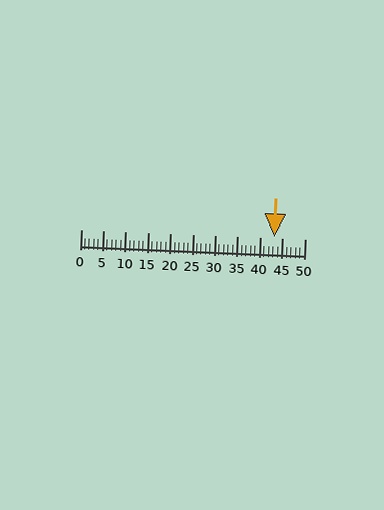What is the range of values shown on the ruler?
The ruler shows values from 0 to 50.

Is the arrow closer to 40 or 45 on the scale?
The arrow is closer to 45.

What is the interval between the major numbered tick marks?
The major tick marks are spaced 5 units apart.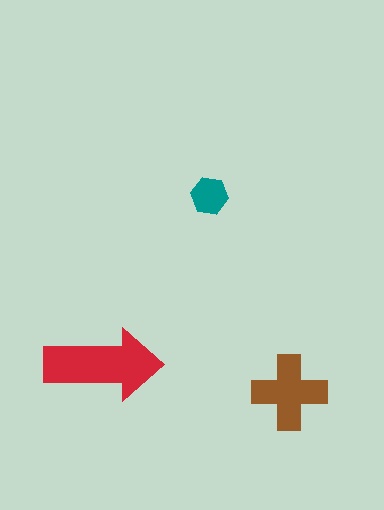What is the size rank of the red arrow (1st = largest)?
1st.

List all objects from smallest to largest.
The teal hexagon, the brown cross, the red arrow.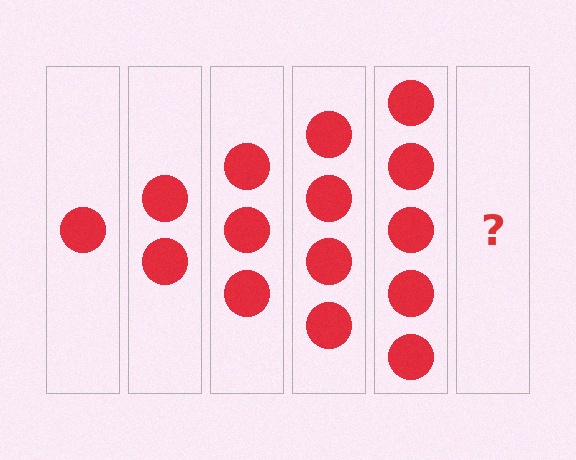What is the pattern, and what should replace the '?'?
The pattern is that each step adds one more circle. The '?' should be 6 circles.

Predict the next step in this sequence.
The next step is 6 circles.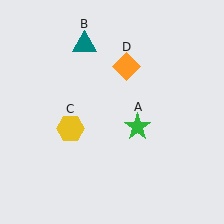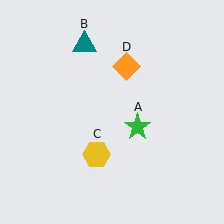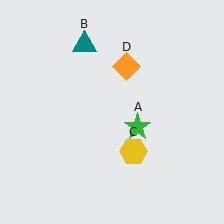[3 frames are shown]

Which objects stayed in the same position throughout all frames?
Green star (object A) and teal triangle (object B) and orange diamond (object D) remained stationary.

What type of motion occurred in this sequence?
The yellow hexagon (object C) rotated counterclockwise around the center of the scene.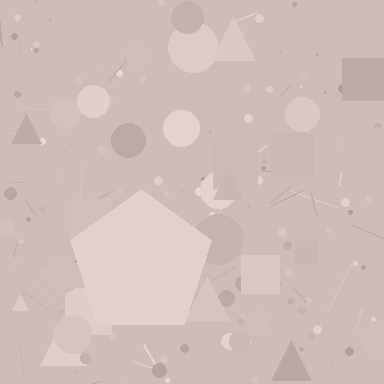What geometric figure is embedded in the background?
A pentagon is embedded in the background.